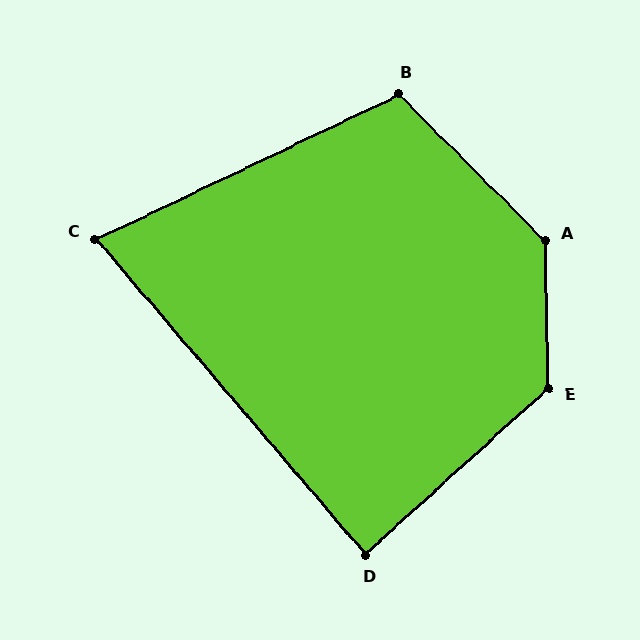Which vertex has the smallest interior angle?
C, at approximately 75 degrees.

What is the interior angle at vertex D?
Approximately 89 degrees (approximately right).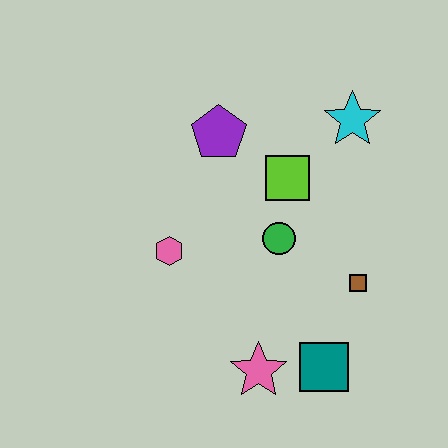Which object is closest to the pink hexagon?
The green circle is closest to the pink hexagon.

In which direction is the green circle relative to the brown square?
The green circle is to the left of the brown square.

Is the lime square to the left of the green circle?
No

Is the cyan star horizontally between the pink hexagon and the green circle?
No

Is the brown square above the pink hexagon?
No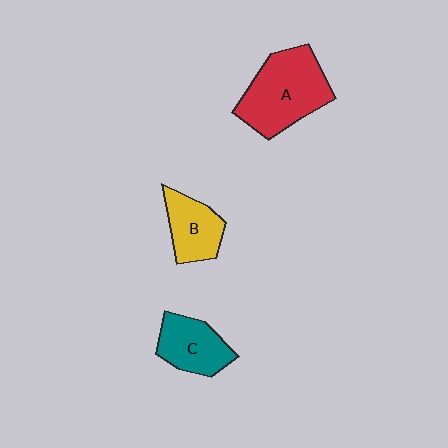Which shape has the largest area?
Shape A (red).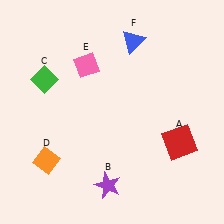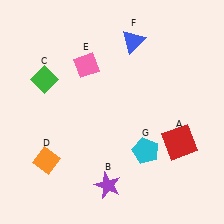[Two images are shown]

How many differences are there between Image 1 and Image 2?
There is 1 difference between the two images.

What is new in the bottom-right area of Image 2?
A cyan pentagon (G) was added in the bottom-right area of Image 2.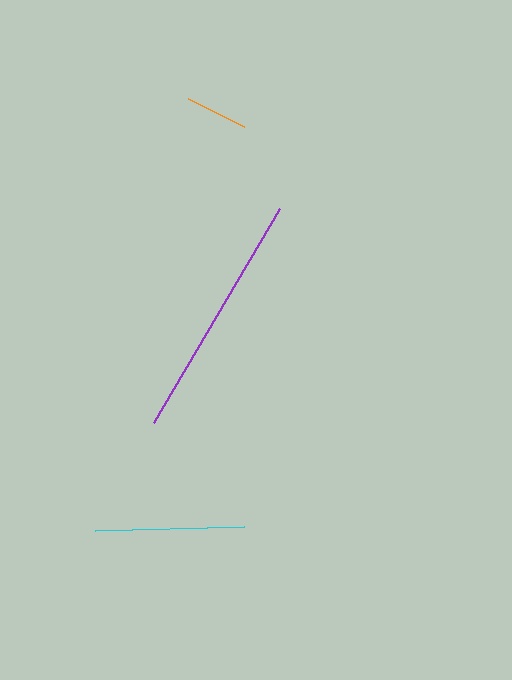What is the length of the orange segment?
The orange segment is approximately 62 pixels long.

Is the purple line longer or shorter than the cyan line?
The purple line is longer than the cyan line.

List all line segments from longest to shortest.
From longest to shortest: purple, cyan, orange.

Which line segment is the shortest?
The orange line is the shortest at approximately 62 pixels.